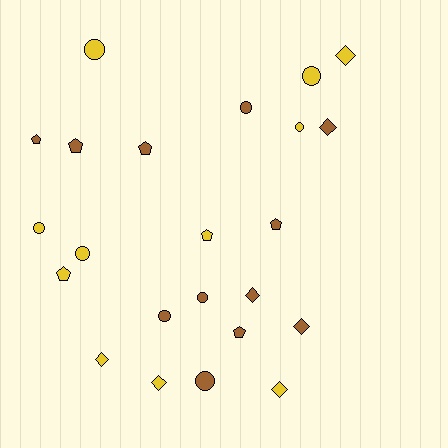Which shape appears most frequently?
Circle, with 9 objects.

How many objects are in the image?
There are 23 objects.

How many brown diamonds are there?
There are 3 brown diamonds.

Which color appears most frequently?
Brown, with 12 objects.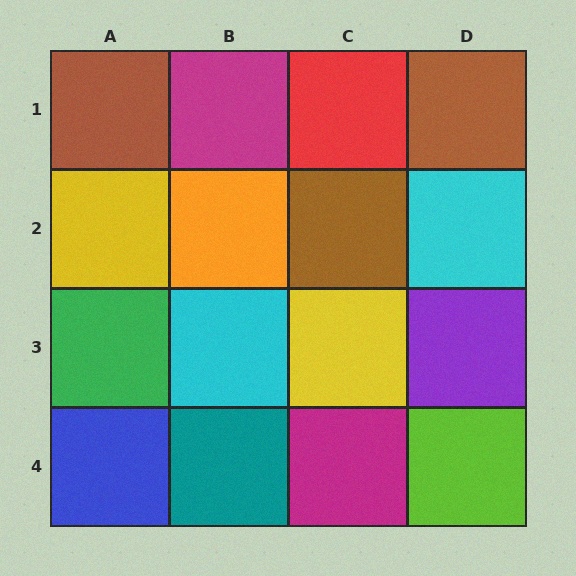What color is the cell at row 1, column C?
Red.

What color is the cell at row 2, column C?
Brown.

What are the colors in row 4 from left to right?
Blue, teal, magenta, lime.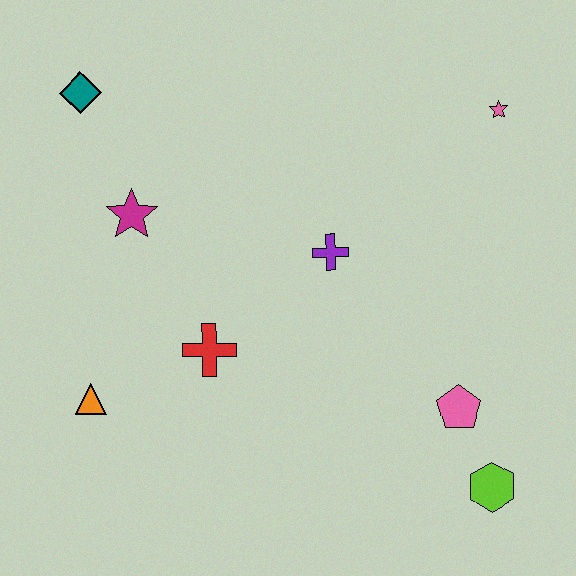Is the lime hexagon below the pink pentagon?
Yes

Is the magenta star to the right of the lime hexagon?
No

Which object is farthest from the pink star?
The orange triangle is farthest from the pink star.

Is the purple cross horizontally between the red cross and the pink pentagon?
Yes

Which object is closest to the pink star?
The purple cross is closest to the pink star.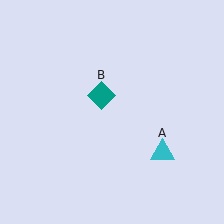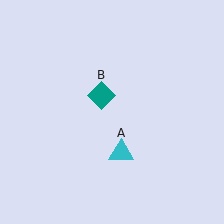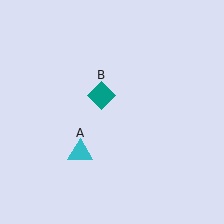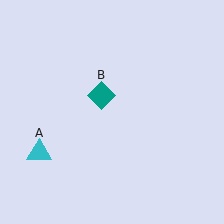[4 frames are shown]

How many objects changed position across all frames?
1 object changed position: cyan triangle (object A).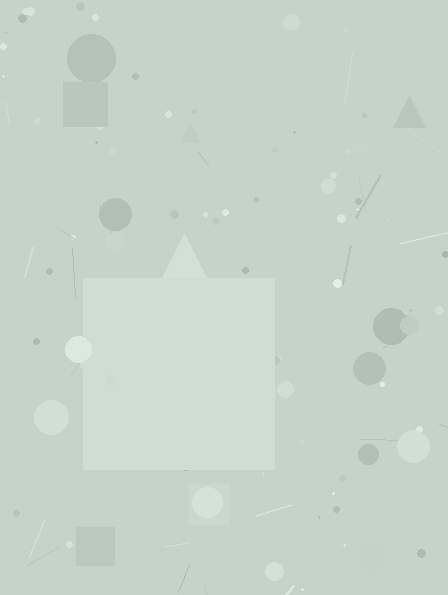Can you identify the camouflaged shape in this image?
The camouflaged shape is a square.